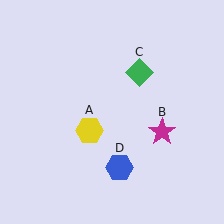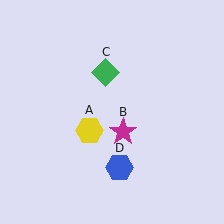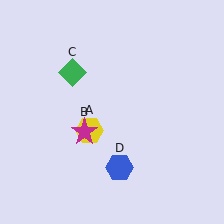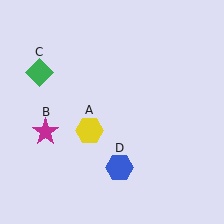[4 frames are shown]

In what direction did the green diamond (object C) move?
The green diamond (object C) moved left.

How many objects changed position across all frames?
2 objects changed position: magenta star (object B), green diamond (object C).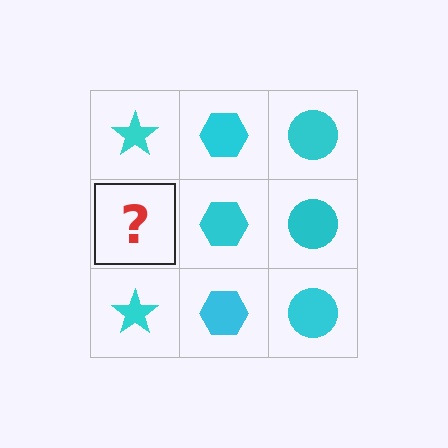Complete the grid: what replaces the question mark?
The question mark should be replaced with a cyan star.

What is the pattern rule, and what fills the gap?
The rule is that each column has a consistent shape. The gap should be filled with a cyan star.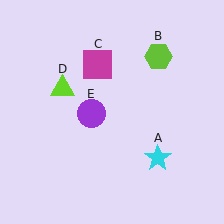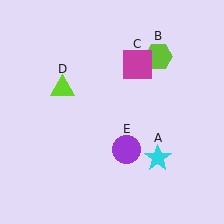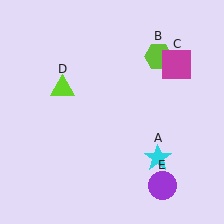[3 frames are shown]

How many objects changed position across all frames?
2 objects changed position: magenta square (object C), purple circle (object E).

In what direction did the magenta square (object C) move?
The magenta square (object C) moved right.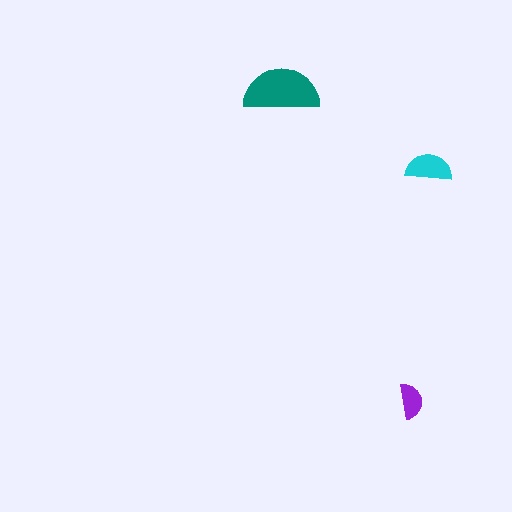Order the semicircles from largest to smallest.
the teal one, the cyan one, the purple one.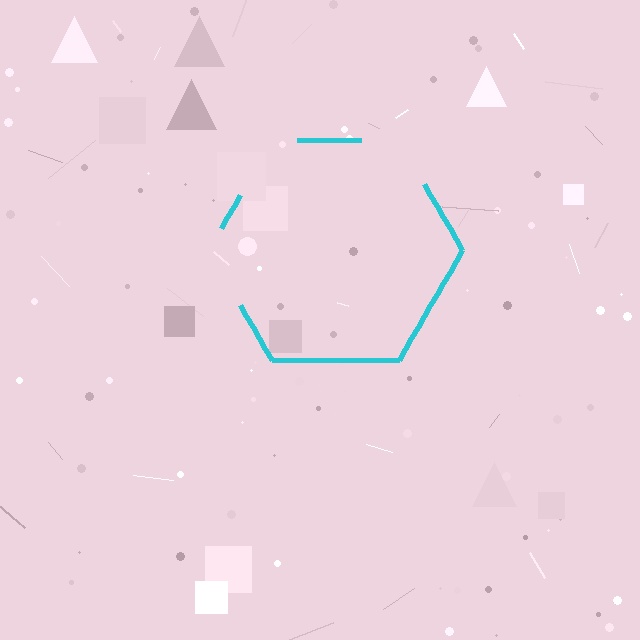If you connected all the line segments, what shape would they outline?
They would outline a hexagon.